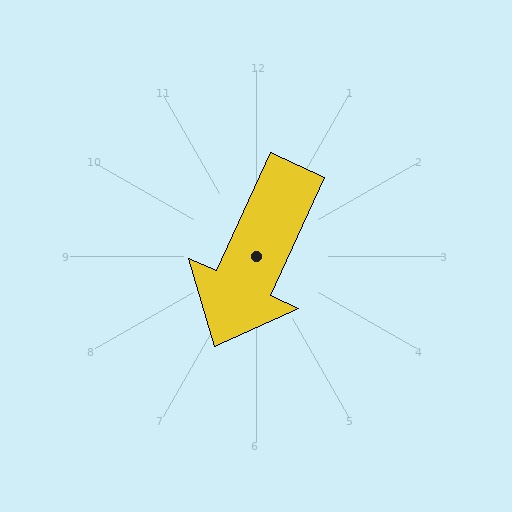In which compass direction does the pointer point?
Southwest.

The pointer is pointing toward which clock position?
Roughly 7 o'clock.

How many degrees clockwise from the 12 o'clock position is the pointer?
Approximately 205 degrees.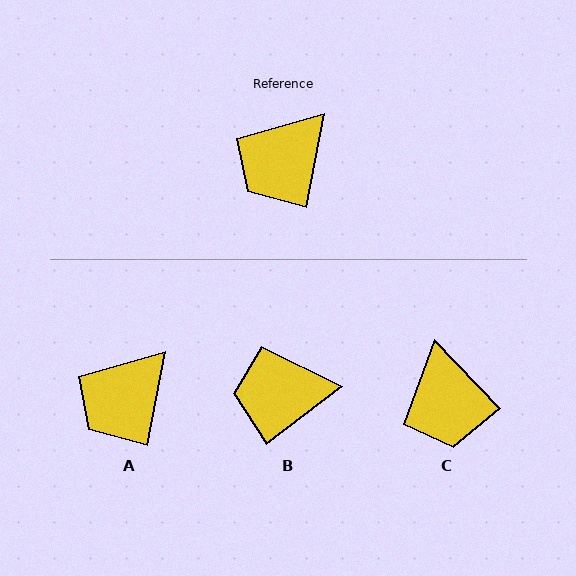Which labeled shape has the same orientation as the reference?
A.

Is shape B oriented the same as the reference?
No, it is off by about 42 degrees.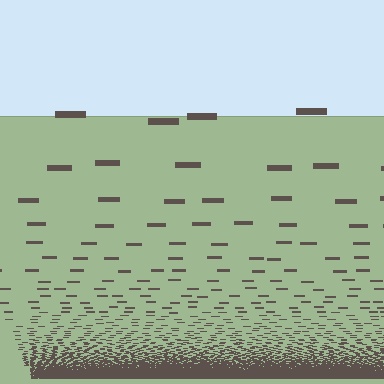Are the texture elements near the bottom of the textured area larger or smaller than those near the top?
Smaller. The gradient is inverted — elements near the bottom are smaller and denser.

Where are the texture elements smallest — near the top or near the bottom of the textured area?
Near the bottom.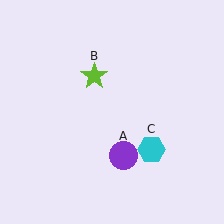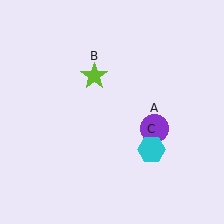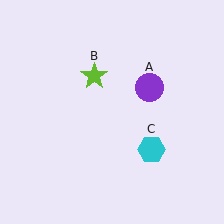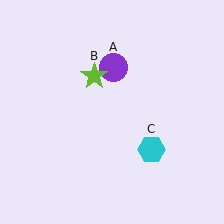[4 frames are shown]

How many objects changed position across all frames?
1 object changed position: purple circle (object A).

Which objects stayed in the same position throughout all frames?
Lime star (object B) and cyan hexagon (object C) remained stationary.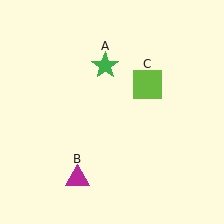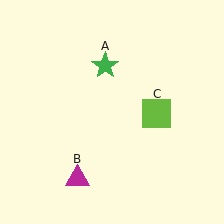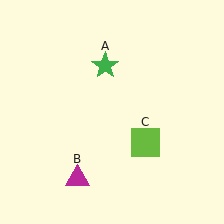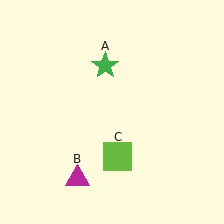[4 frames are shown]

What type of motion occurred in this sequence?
The lime square (object C) rotated clockwise around the center of the scene.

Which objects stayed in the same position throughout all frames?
Green star (object A) and magenta triangle (object B) remained stationary.